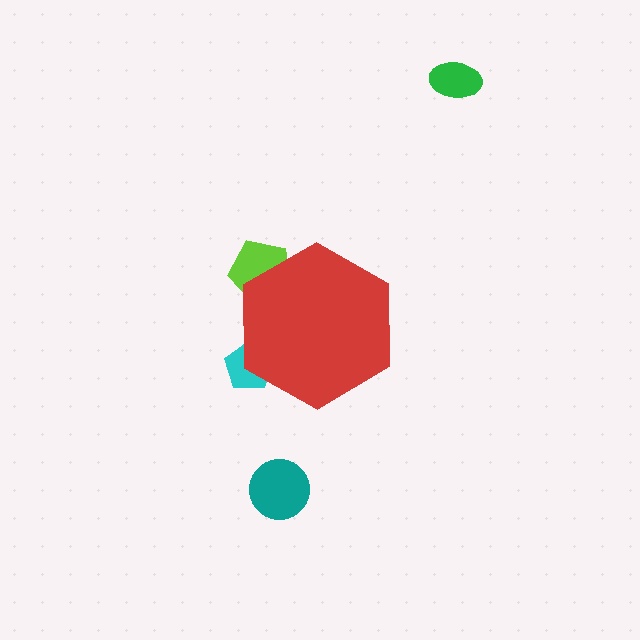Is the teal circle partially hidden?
No, the teal circle is fully visible.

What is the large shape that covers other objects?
A red hexagon.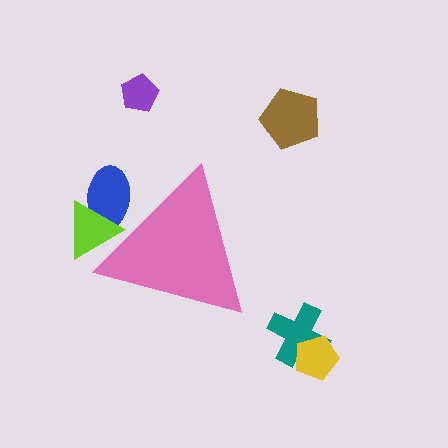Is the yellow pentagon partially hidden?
No, the yellow pentagon is fully visible.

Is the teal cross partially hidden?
No, the teal cross is fully visible.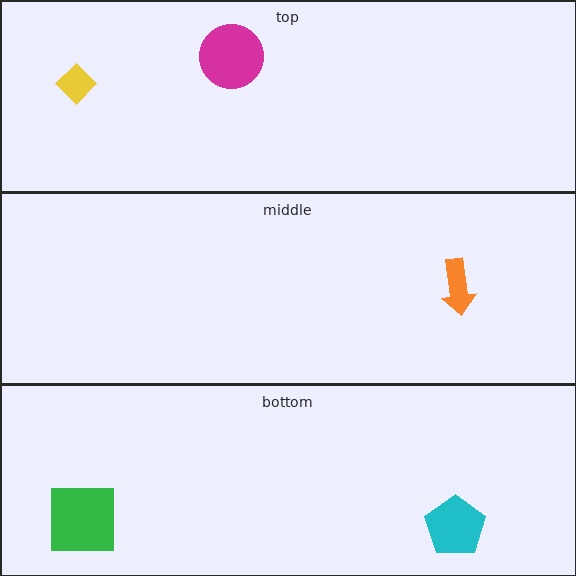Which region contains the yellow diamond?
The top region.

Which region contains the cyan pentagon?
The bottom region.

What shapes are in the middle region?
The orange arrow.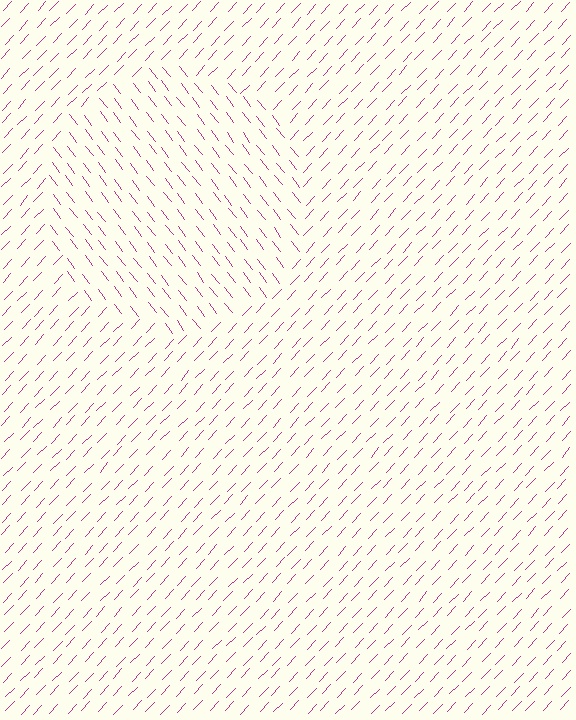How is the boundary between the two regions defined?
The boundary is defined purely by a change in line orientation (approximately 80 degrees difference). All lines are the same color and thickness.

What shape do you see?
I see a circle.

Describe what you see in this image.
The image is filled with small magenta line segments. A circle region in the image has lines oriented differently from the surrounding lines, creating a visible texture boundary.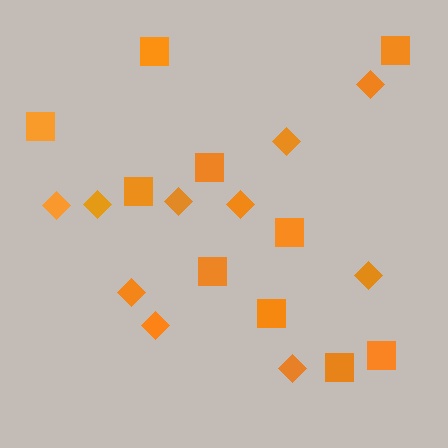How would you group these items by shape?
There are 2 groups: one group of diamonds (10) and one group of squares (10).